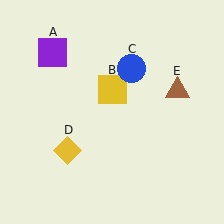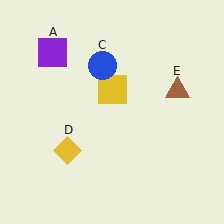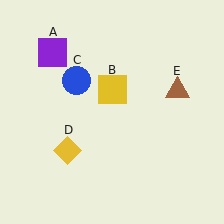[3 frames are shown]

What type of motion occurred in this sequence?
The blue circle (object C) rotated counterclockwise around the center of the scene.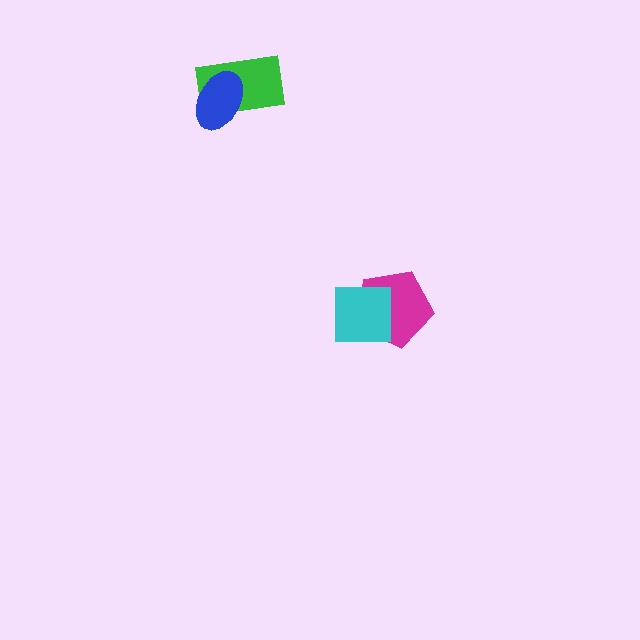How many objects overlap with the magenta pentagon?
1 object overlaps with the magenta pentagon.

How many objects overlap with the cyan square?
1 object overlaps with the cyan square.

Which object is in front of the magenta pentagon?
The cyan square is in front of the magenta pentagon.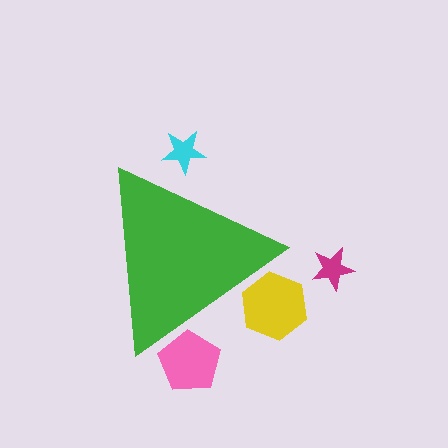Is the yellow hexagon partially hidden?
Yes, the yellow hexagon is partially hidden behind the green triangle.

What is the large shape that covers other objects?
A green triangle.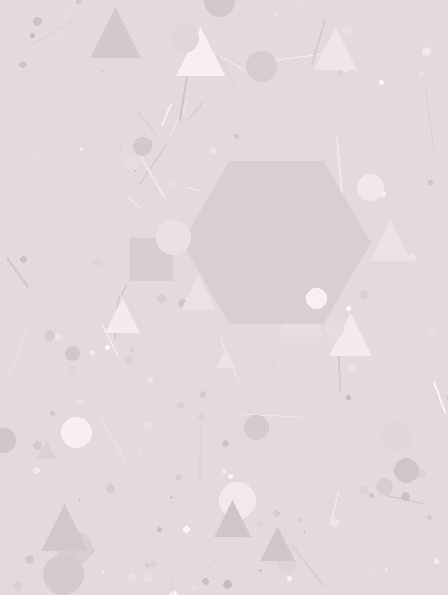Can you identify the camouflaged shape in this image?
The camouflaged shape is a hexagon.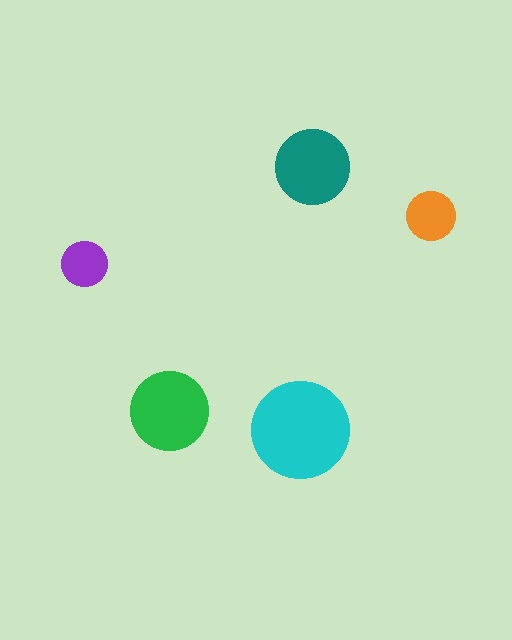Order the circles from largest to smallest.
the cyan one, the green one, the teal one, the orange one, the purple one.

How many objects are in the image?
There are 5 objects in the image.